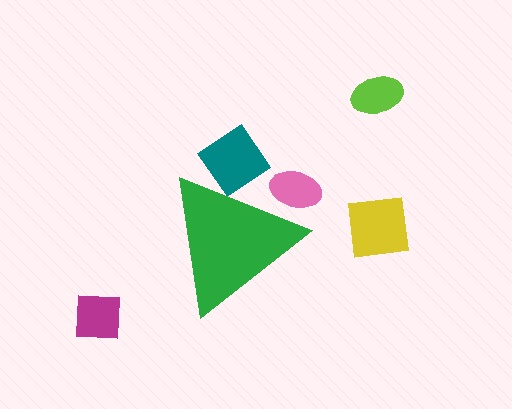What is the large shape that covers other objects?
A green triangle.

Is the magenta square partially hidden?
No, the magenta square is fully visible.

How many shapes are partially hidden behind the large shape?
2 shapes are partially hidden.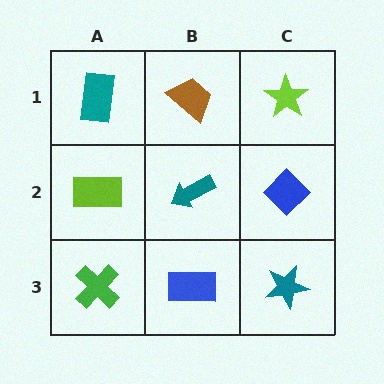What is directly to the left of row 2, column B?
A lime rectangle.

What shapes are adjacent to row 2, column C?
A lime star (row 1, column C), a teal star (row 3, column C), a teal arrow (row 2, column B).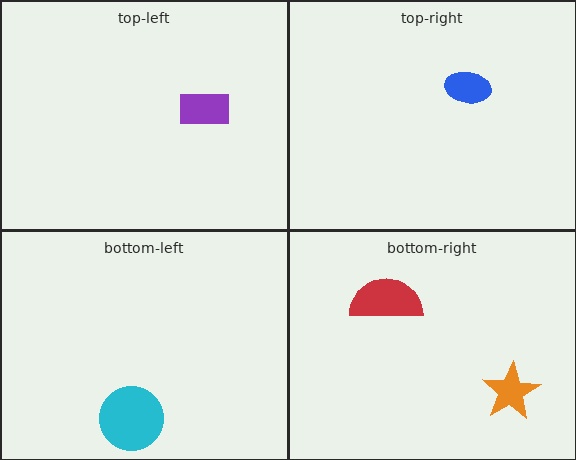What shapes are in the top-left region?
The purple rectangle.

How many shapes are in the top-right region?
1.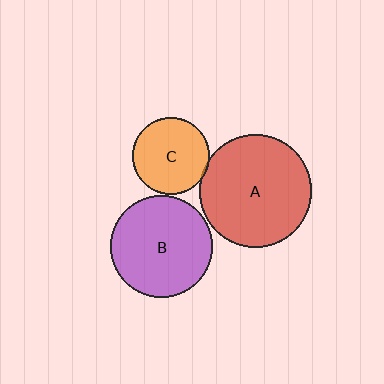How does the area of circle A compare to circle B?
Approximately 1.2 times.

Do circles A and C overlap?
Yes.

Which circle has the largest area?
Circle A (red).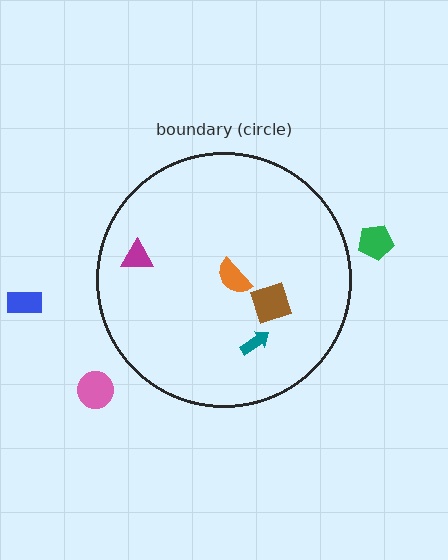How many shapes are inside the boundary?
4 inside, 3 outside.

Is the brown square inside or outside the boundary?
Inside.